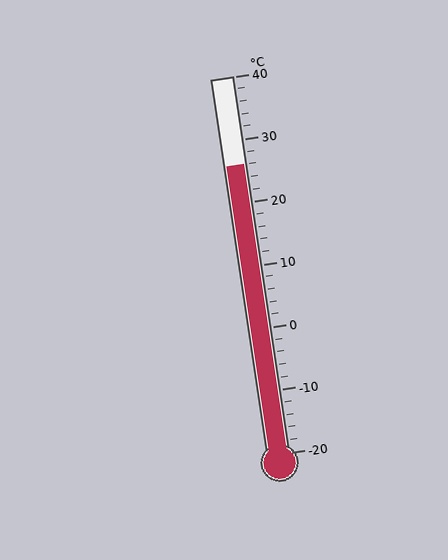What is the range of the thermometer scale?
The thermometer scale ranges from -20°C to 40°C.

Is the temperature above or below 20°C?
The temperature is above 20°C.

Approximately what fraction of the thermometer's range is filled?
The thermometer is filled to approximately 75% of its range.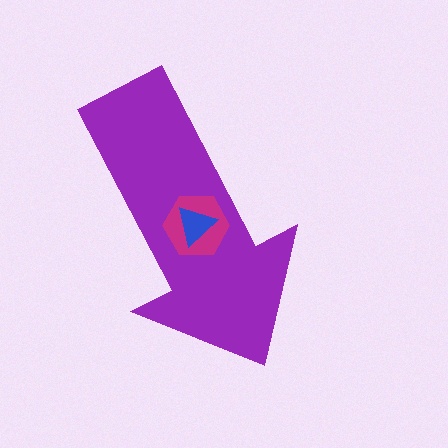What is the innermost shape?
The blue triangle.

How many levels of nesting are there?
3.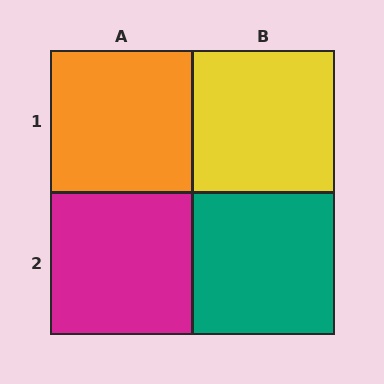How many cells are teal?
1 cell is teal.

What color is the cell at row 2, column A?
Magenta.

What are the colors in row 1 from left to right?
Orange, yellow.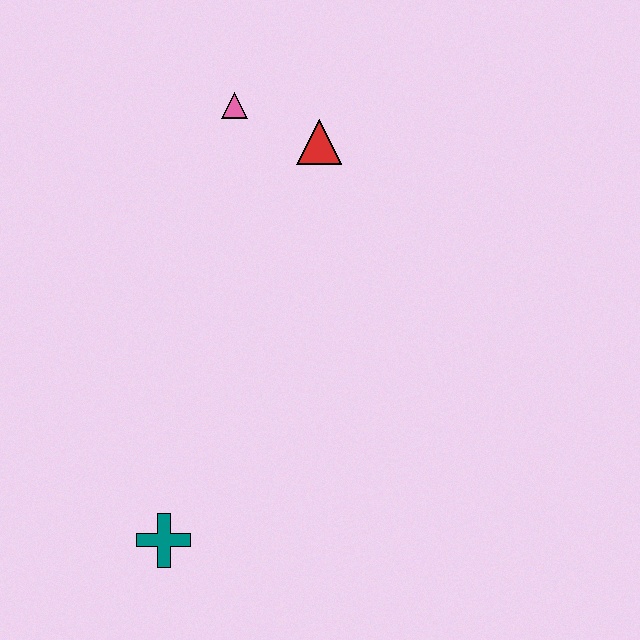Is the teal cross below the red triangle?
Yes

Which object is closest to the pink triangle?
The red triangle is closest to the pink triangle.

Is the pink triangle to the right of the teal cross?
Yes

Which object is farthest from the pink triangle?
The teal cross is farthest from the pink triangle.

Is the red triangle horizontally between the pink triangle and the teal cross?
No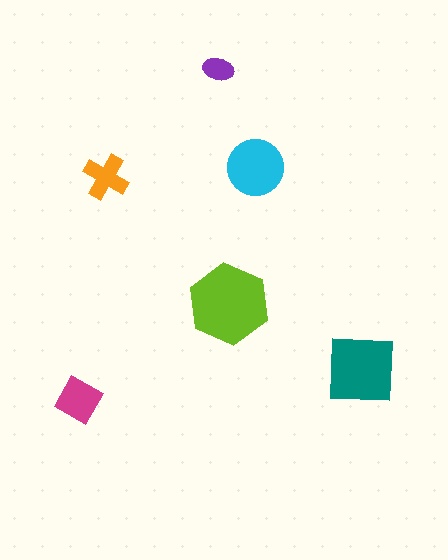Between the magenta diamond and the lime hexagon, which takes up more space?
The lime hexagon.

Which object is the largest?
The lime hexagon.